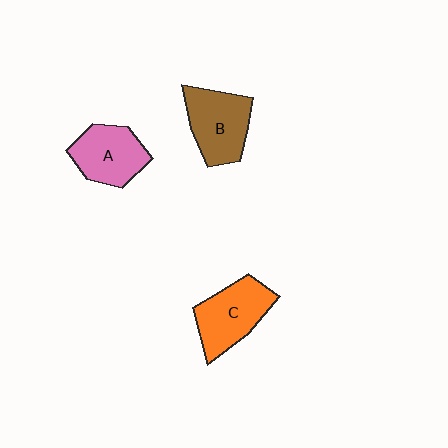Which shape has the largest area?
Shape B (brown).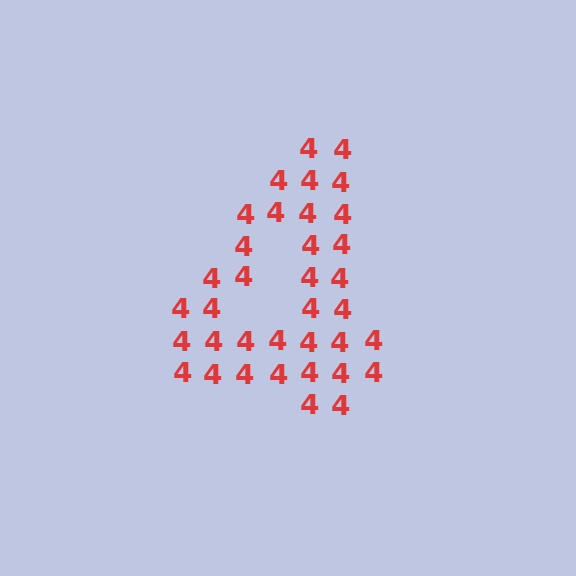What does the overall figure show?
The overall figure shows the digit 4.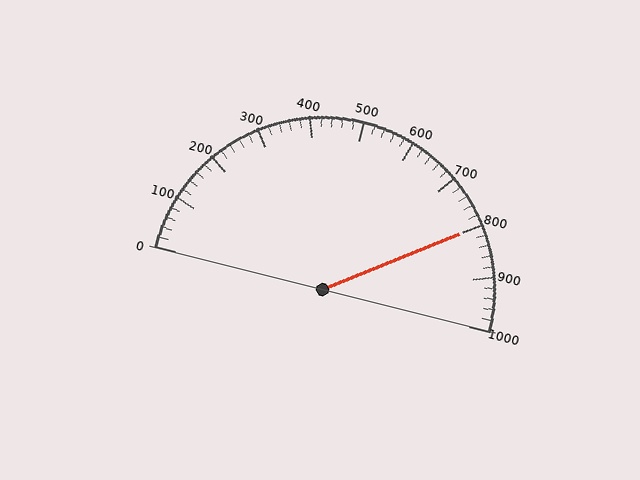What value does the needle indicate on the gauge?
The needle indicates approximately 800.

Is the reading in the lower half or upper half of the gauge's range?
The reading is in the upper half of the range (0 to 1000).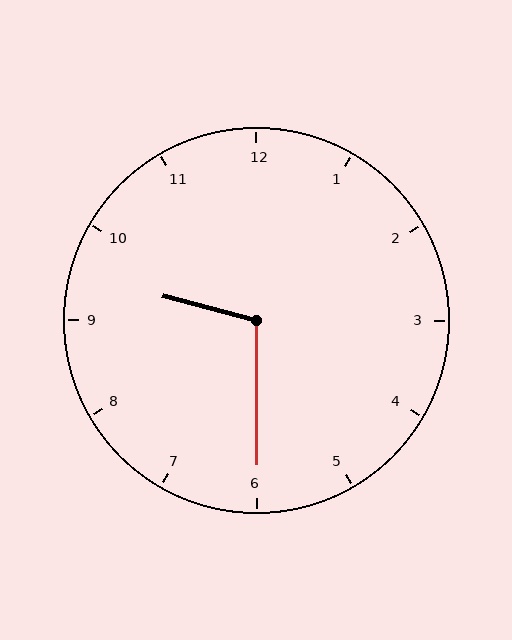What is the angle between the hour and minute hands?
Approximately 105 degrees.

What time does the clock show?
9:30.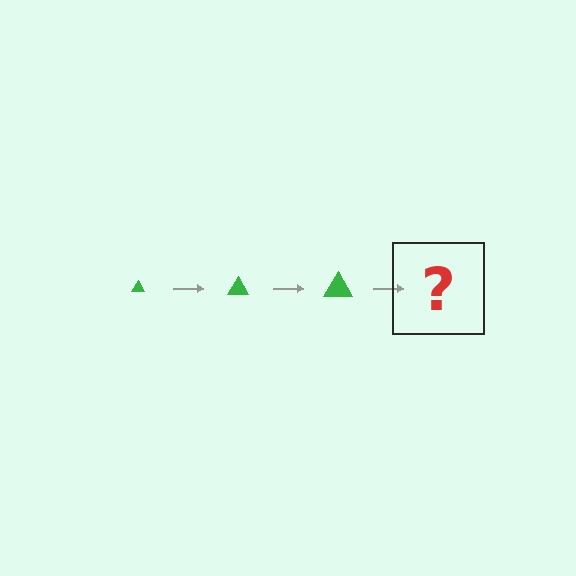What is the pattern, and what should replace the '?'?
The pattern is that the triangle gets progressively larger each step. The '?' should be a green triangle, larger than the previous one.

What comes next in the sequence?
The next element should be a green triangle, larger than the previous one.